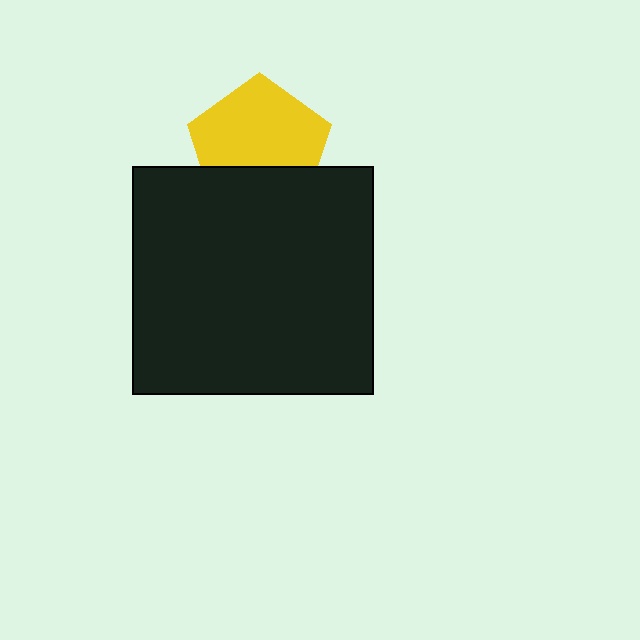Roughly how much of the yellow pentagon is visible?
Most of it is visible (roughly 67%).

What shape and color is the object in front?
The object in front is a black rectangle.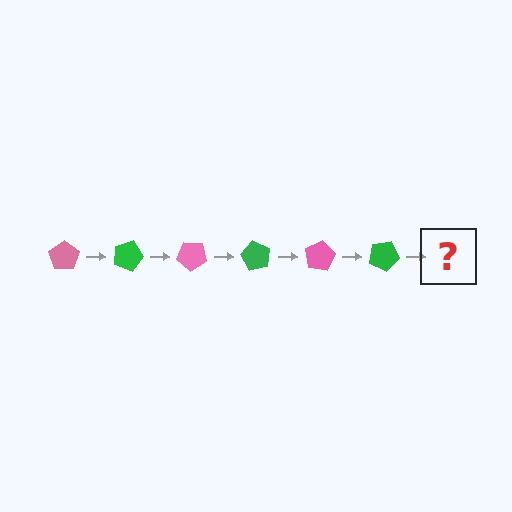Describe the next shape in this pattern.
It should be a pink pentagon, rotated 120 degrees from the start.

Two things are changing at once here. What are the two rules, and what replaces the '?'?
The two rules are that it rotates 20 degrees each step and the color cycles through pink and green. The '?' should be a pink pentagon, rotated 120 degrees from the start.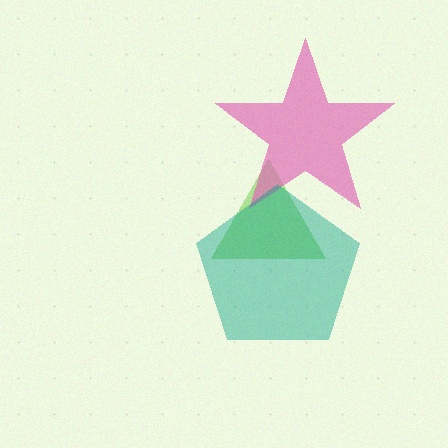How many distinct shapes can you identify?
There are 3 distinct shapes: a lime triangle, a pink star, a teal pentagon.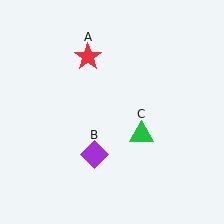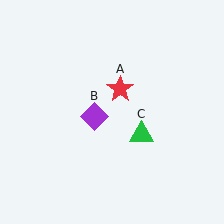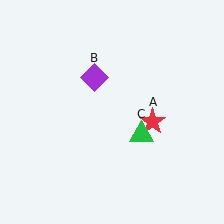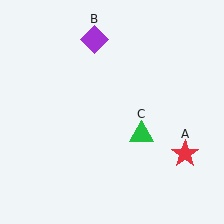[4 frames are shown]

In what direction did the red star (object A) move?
The red star (object A) moved down and to the right.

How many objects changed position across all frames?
2 objects changed position: red star (object A), purple diamond (object B).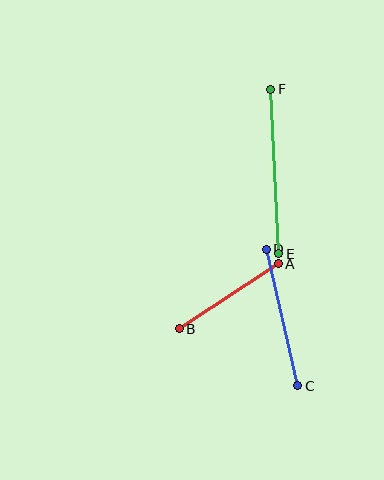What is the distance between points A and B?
The distance is approximately 118 pixels.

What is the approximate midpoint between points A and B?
The midpoint is at approximately (229, 296) pixels.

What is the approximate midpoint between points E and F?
The midpoint is at approximately (275, 172) pixels.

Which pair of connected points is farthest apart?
Points E and F are farthest apart.